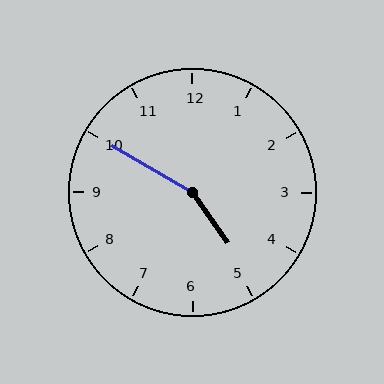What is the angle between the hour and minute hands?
Approximately 155 degrees.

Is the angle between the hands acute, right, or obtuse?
It is obtuse.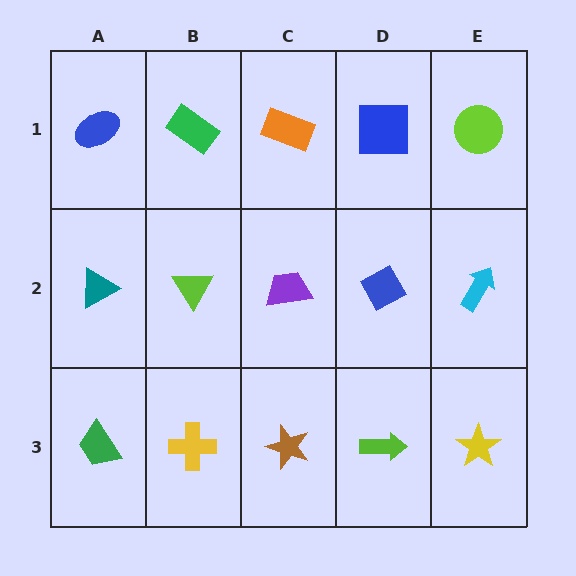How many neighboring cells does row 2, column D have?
4.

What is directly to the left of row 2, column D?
A purple trapezoid.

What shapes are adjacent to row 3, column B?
A lime triangle (row 2, column B), a green trapezoid (row 3, column A), a brown star (row 3, column C).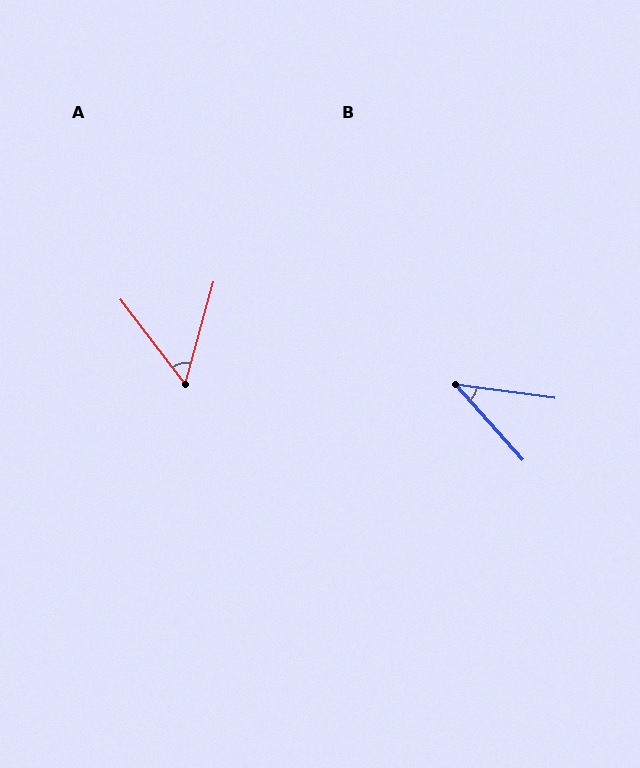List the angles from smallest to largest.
B (40°), A (53°).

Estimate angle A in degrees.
Approximately 53 degrees.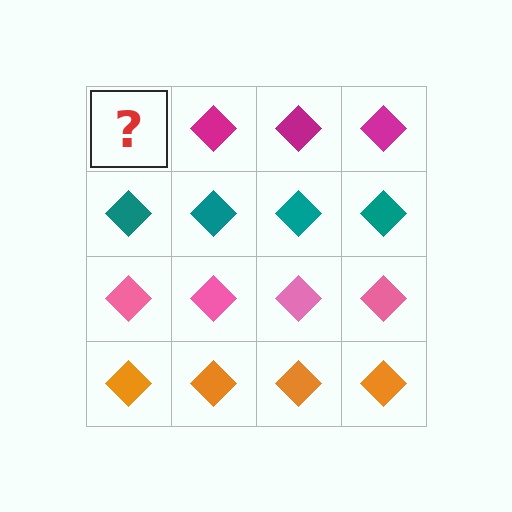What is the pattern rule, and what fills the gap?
The rule is that each row has a consistent color. The gap should be filled with a magenta diamond.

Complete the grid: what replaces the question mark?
The question mark should be replaced with a magenta diamond.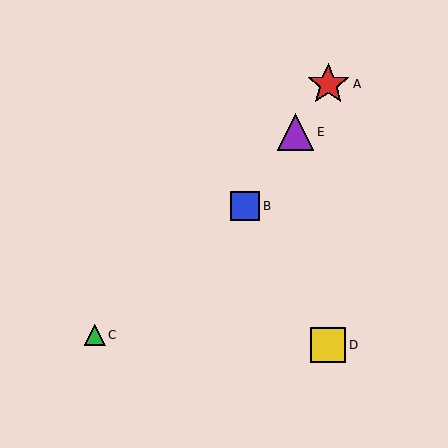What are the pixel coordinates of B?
Object B is at (245, 206).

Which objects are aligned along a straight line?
Objects A, B, E are aligned along a straight line.